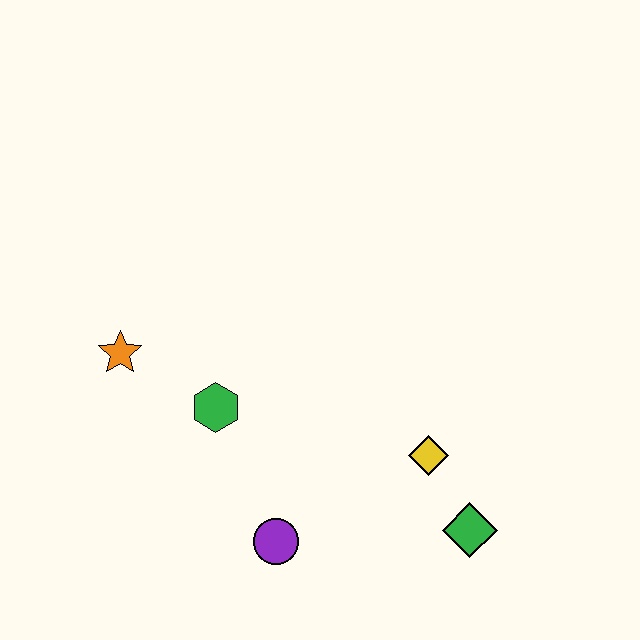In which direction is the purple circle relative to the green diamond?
The purple circle is to the left of the green diamond.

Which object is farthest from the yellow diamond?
The orange star is farthest from the yellow diamond.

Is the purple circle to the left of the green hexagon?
No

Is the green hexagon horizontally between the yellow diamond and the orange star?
Yes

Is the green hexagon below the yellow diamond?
No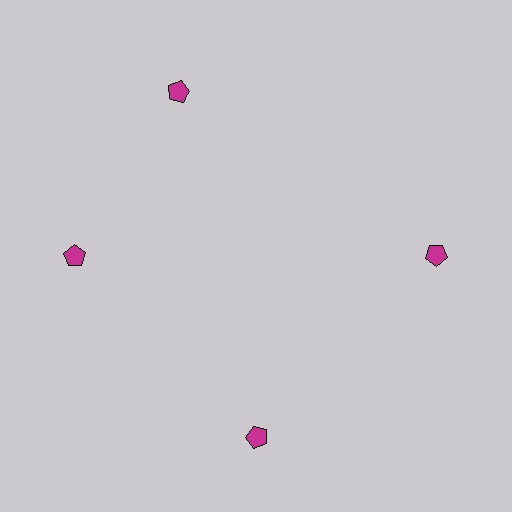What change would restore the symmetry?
The symmetry would be restored by rotating it back into even spacing with its neighbors so that all 4 pentagons sit at equal angles and equal distance from the center.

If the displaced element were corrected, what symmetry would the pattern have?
It would have 4-fold rotational symmetry — the pattern would map onto itself every 90 degrees.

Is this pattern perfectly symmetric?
No. The 4 magenta pentagons are arranged in a ring, but one element near the 12 o'clock position is rotated out of alignment along the ring, breaking the 4-fold rotational symmetry.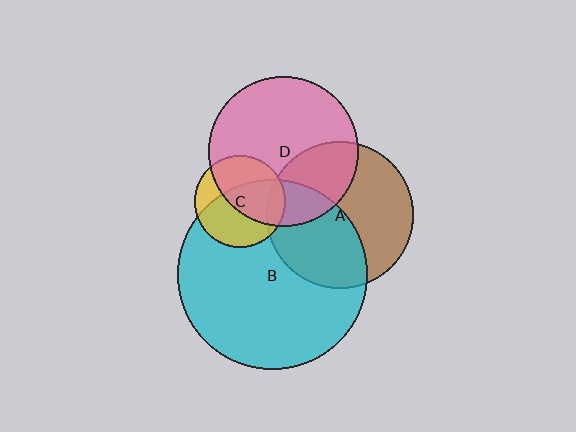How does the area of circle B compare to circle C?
Approximately 4.3 times.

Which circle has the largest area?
Circle B (cyan).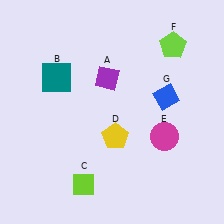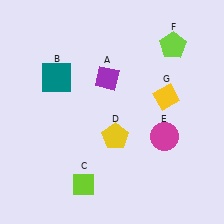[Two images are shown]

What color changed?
The diamond (G) changed from blue in Image 1 to yellow in Image 2.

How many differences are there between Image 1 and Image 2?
There is 1 difference between the two images.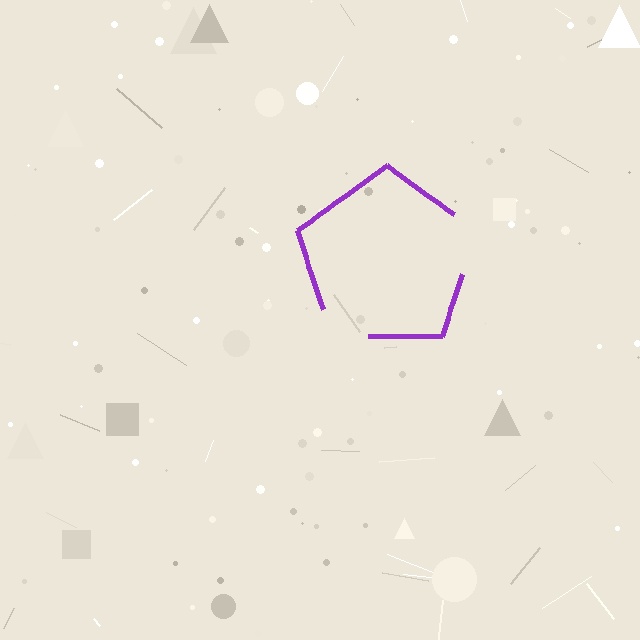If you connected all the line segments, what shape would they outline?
They would outline a pentagon.